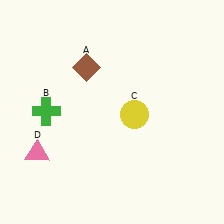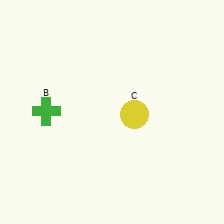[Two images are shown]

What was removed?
The brown diamond (A), the pink triangle (D) were removed in Image 2.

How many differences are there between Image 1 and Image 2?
There are 2 differences between the two images.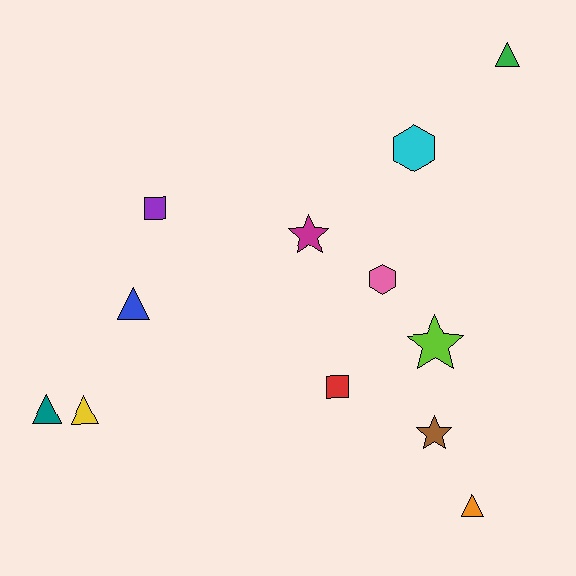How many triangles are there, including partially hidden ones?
There are 5 triangles.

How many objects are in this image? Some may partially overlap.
There are 12 objects.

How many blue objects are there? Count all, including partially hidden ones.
There is 1 blue object.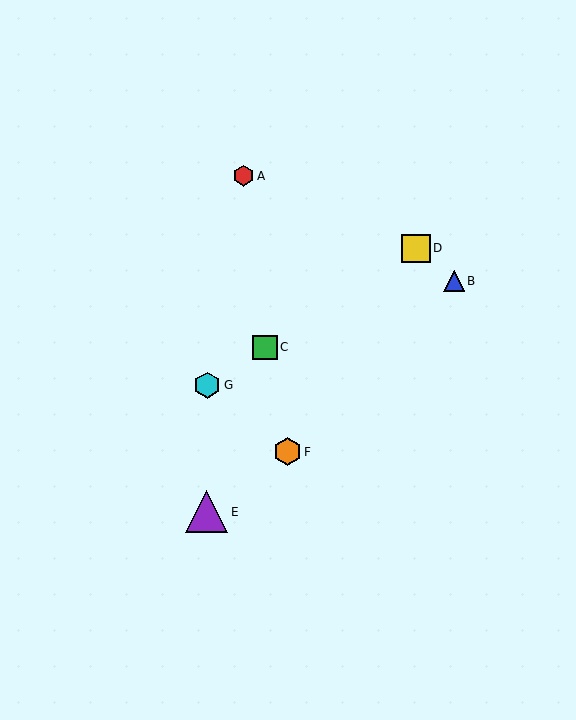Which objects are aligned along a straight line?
Objects C, D, G are aligned along a straight line.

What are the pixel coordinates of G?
Object G is at (207, 385).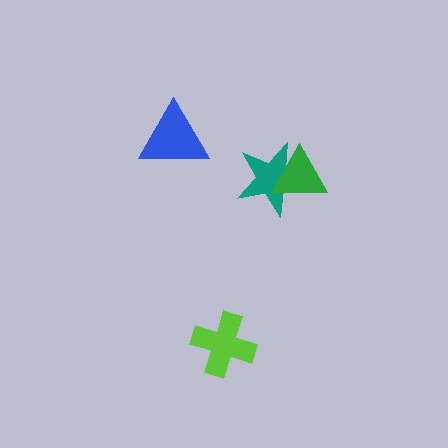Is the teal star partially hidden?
Yes, it is partially covered by another shape.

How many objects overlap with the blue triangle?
0 objects overlap with the blue triangle.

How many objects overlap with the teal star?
1 object overlaps with the teal star.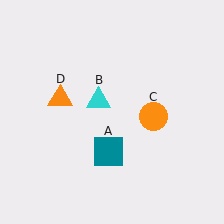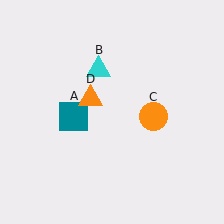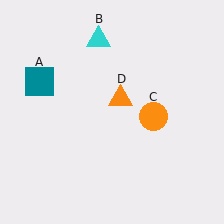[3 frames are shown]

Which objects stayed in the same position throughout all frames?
Orange circle (object C) remained stationary.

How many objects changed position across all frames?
3 objects changed position: teal square (object A), cyan triangle (object B), orange triangle (object D).